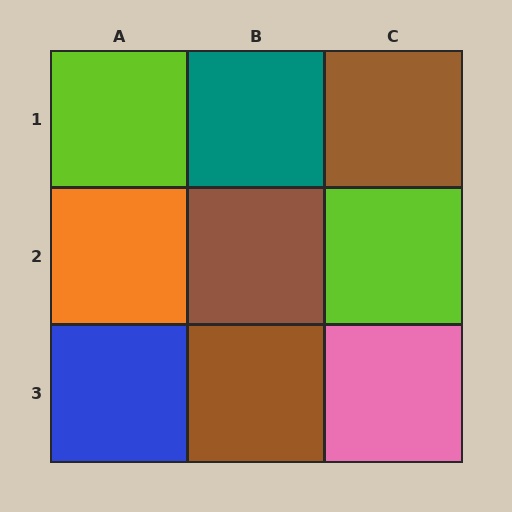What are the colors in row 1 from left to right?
Lime, teal, brown.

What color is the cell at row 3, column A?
Blue.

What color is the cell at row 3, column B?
Brown.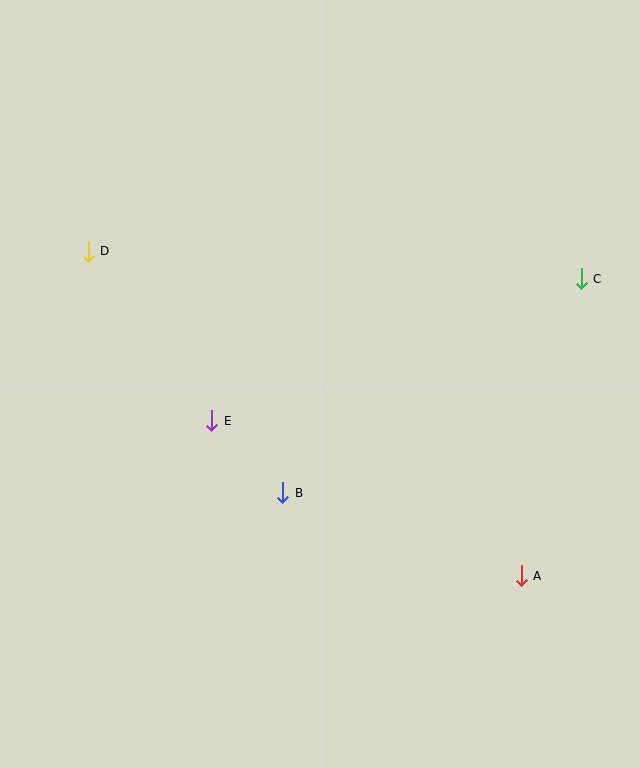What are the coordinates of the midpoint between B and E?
The midpoint between B and E is at (247, 457).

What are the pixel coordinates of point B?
Point B is at (283, 493).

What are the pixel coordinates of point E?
Point E is at (212, 421).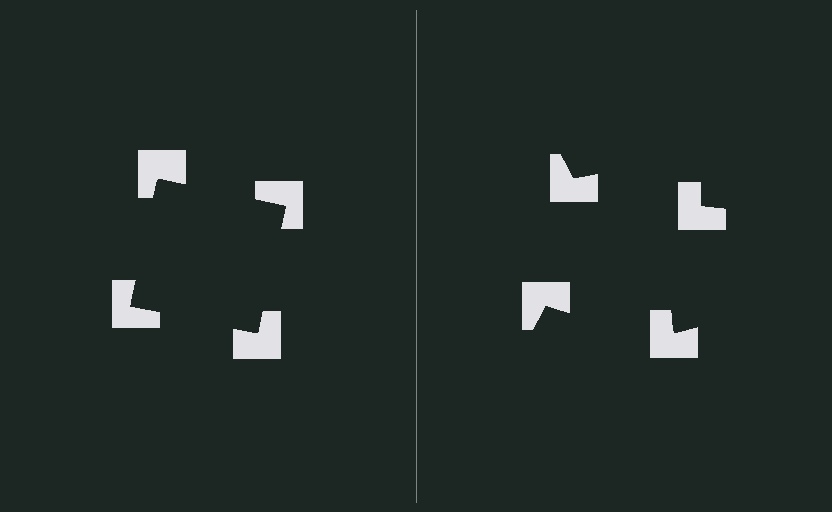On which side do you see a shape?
An illusory square appears on the left side. On the right side the wedge cuts are rotated, so no coherent shape forms.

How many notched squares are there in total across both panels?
8 — 4 on each side.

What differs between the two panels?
The notched squares are positioned identically on both sides; only the wedge orientations differ. On the left they align to a square; on the right they are misaligned.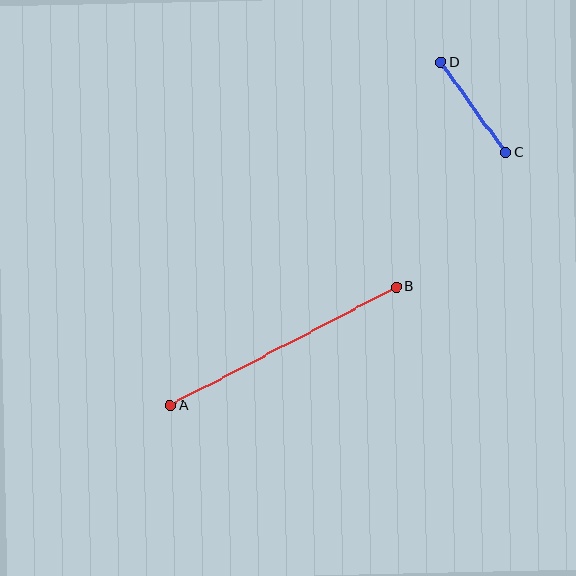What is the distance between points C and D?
The distance is approximately 111 pixels.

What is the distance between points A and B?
The distance is approximately 255 pixels.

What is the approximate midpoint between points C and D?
The midpoint is at approximately (473, 107) pixels.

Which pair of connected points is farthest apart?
Points A and B are farthest apart.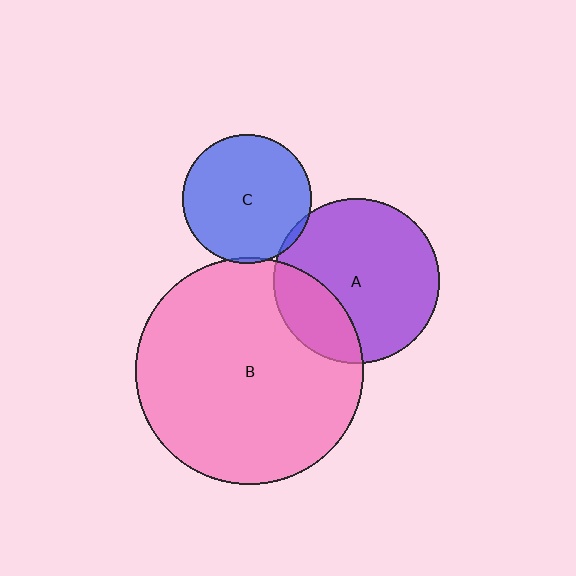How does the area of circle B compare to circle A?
Approximately 1.9 times.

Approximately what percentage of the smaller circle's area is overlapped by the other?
Approximately 5%.